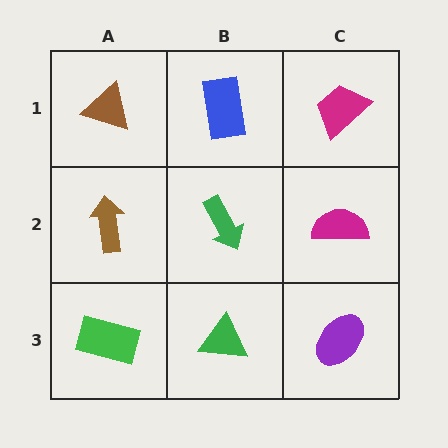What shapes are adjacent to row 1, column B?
A green arrow (row 2, column B), a brown triangle (row 1, column A), a magenta trapezoid (row 1, column C).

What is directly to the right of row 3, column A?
A green triangle.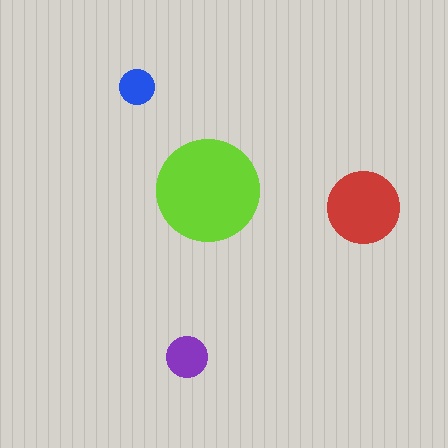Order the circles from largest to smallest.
the lime one, the red one, the purple one, the blue one.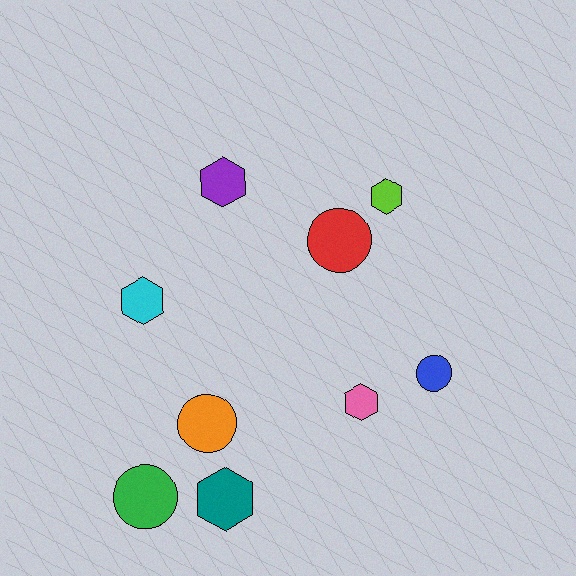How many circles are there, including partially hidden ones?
There are 4 circles.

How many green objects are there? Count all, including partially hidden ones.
There is 1 green object.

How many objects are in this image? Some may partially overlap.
There are 9 objects.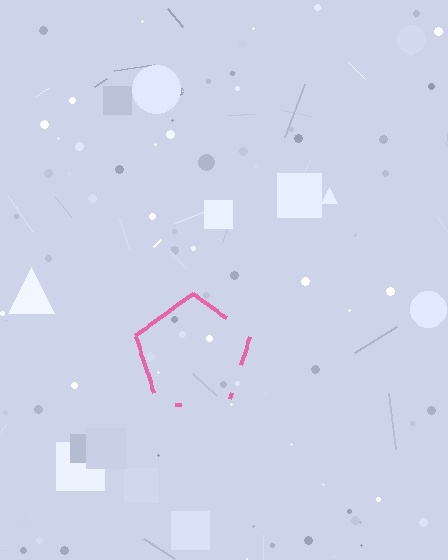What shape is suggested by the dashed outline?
The dashed outline suggests a pentagon.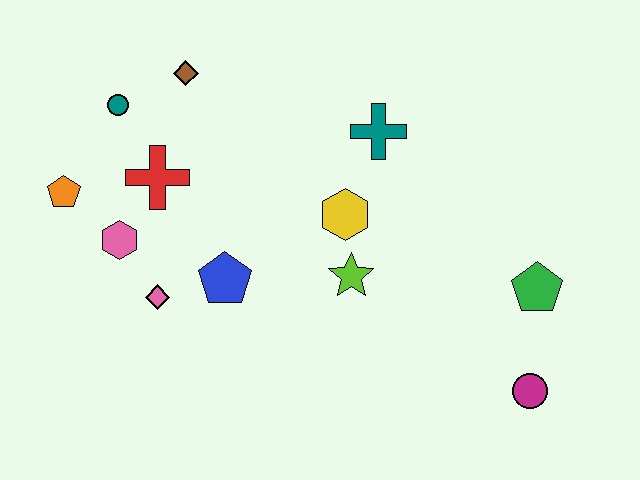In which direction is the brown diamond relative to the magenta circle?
The brown diamond is to the left of the magenta circle.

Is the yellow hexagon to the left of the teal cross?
Yes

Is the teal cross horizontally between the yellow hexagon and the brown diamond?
No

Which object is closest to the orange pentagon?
The pink hexagon is closest to the orange pentagon.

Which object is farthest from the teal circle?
The magenta circle is farthest from the teal circle.